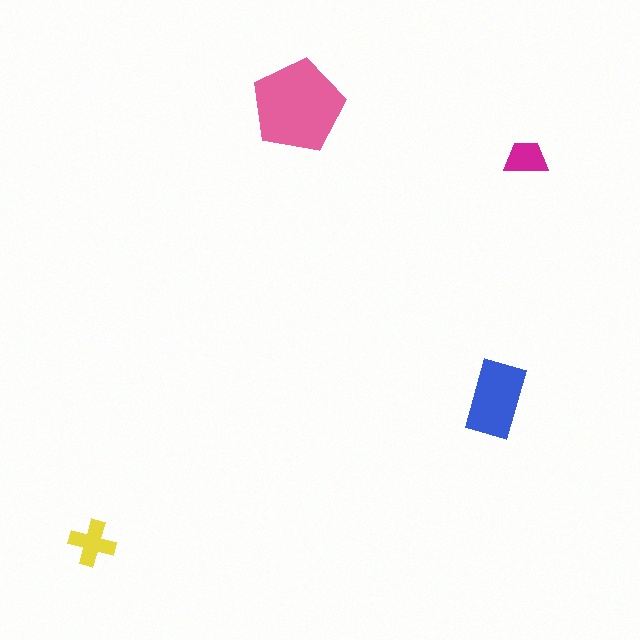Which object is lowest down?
The yellow cross is bottommost.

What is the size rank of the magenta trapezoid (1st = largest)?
4th.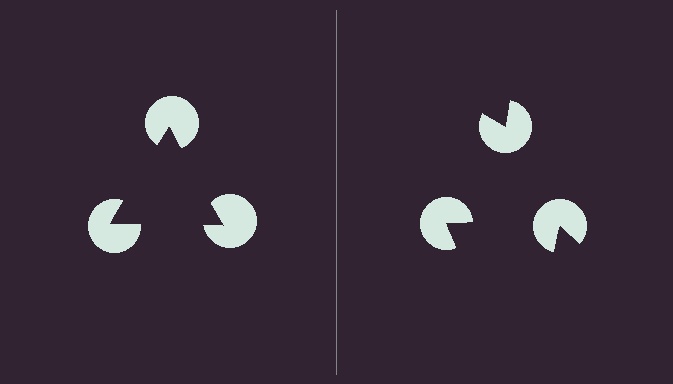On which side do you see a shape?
An illusory triangle appears on the left side. On the right side the wedge cuts are rotated, so no coherent shape forms.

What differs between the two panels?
The pac-man discs are positioned identically on both sides; only the wedge orientations differ. On the left they align to a triangle; on the right they are misaligned.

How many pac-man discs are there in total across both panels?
6 — 3 on each side.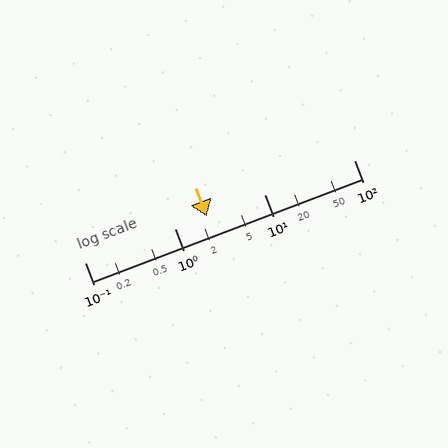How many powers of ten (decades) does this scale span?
The scale spans 3 decades, from 0.1 to 100.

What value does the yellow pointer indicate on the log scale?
The pointer indicates approximately 2.3.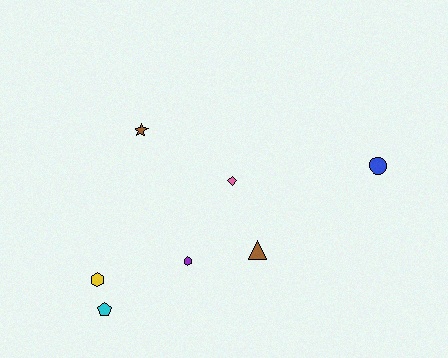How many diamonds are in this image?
There is 1 diamond.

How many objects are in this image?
There are 7 objects.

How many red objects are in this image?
There are no red objects.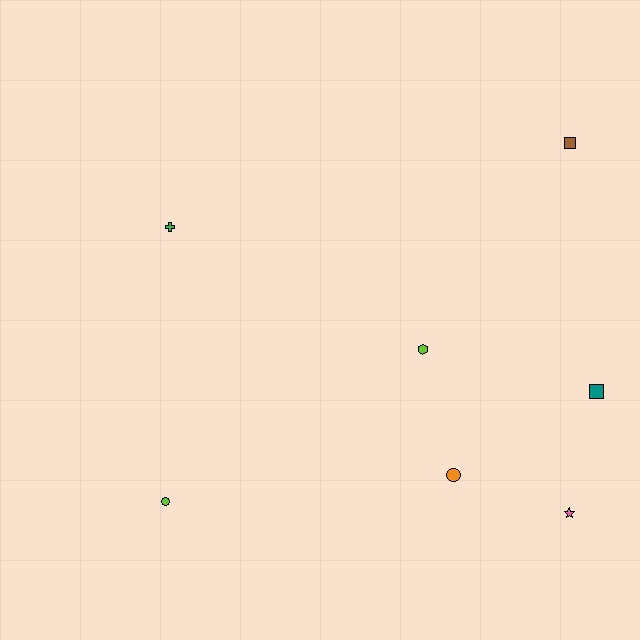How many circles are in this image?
There are 2 circles.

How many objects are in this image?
There are 7 objects.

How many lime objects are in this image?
There are 2 lime objects.